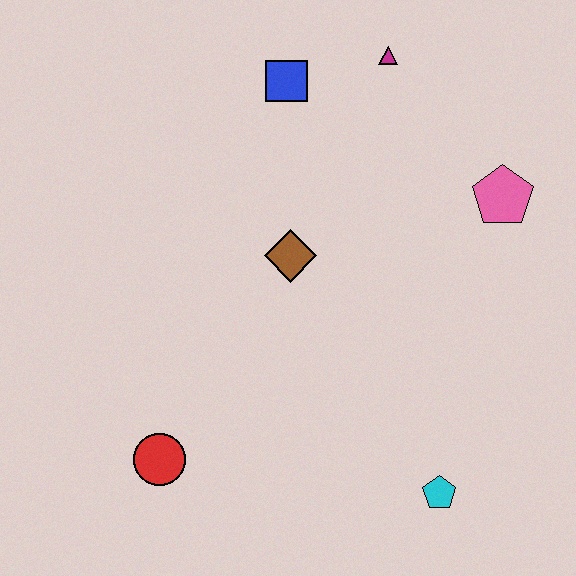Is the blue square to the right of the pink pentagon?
No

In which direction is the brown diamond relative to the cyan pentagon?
The brown diamond is above the cyan pentagon.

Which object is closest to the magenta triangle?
The blue square is closest to the magenta triangle.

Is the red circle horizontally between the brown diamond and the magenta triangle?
No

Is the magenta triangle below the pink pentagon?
No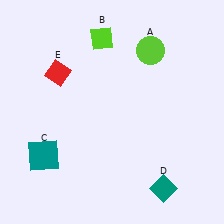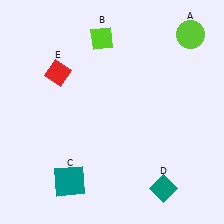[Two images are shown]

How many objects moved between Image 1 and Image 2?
2 objects moved between the two images.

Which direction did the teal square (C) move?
The teal square (C) moved right.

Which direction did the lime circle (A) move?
The lime circle (A) moved right.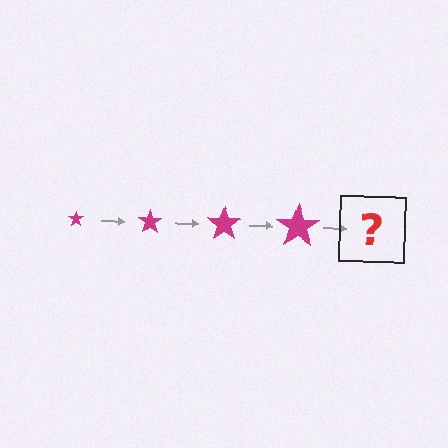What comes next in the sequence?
The next element should be a magenta star, larger than the previous one.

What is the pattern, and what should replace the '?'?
The pattern is that the star gets progressively larger each step. The '?' should be a magenta star, larger than the previous one.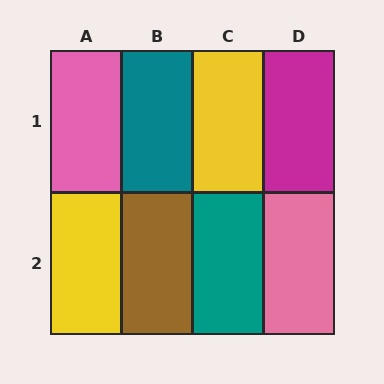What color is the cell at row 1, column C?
Yellow.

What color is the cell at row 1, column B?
Teal.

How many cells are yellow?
2 cells are yellow.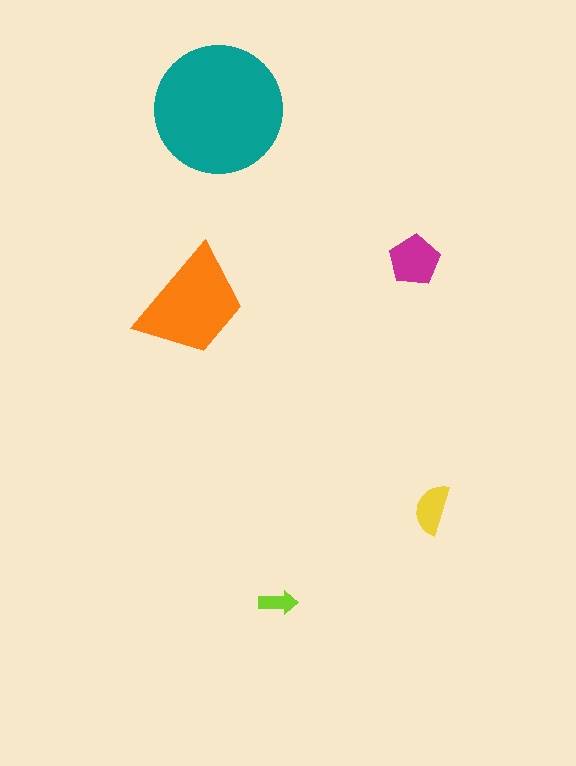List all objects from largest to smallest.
The teal circle, the orange trapezoid, the magenta pentagon, the yellow semicircle, the lime arrow.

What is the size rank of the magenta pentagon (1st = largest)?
3rd.